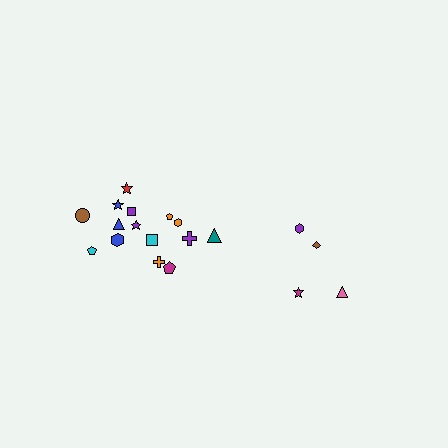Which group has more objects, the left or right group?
The left group.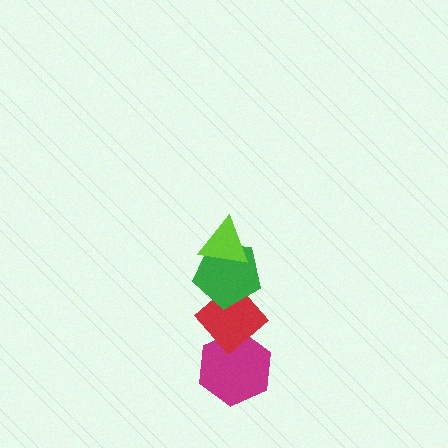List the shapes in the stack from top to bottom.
From top to bottom: the lime triangle, the green pentagon, the red diamond, the magenta hexagon.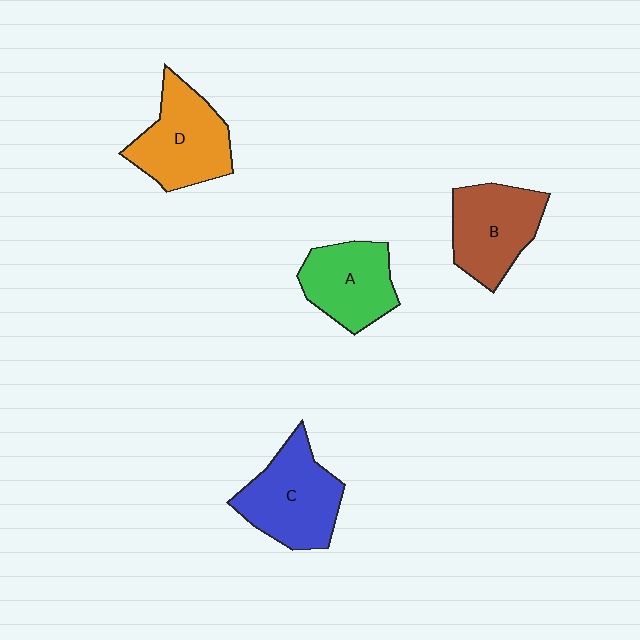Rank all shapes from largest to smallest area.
From largest to smallest: C (blue), D (orange), B (brown), A (green).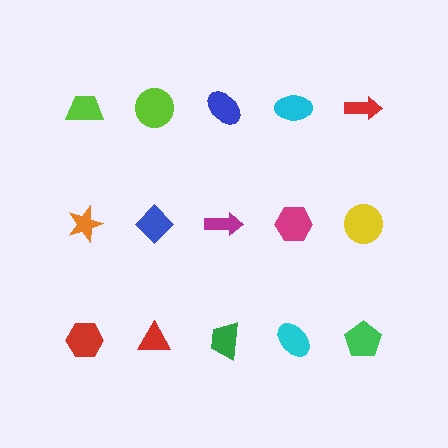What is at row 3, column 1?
A red hexagon.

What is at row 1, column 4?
A cyan ellipse.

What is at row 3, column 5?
A green pentagon.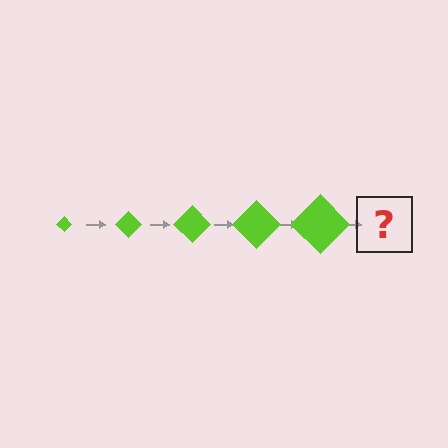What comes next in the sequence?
The next element should be a lime diamond, larger than the previous one.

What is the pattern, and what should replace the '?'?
The pattern is that the diamond gets progressively larger each step. The '?' should be a lime diamond, larger than the previous one.